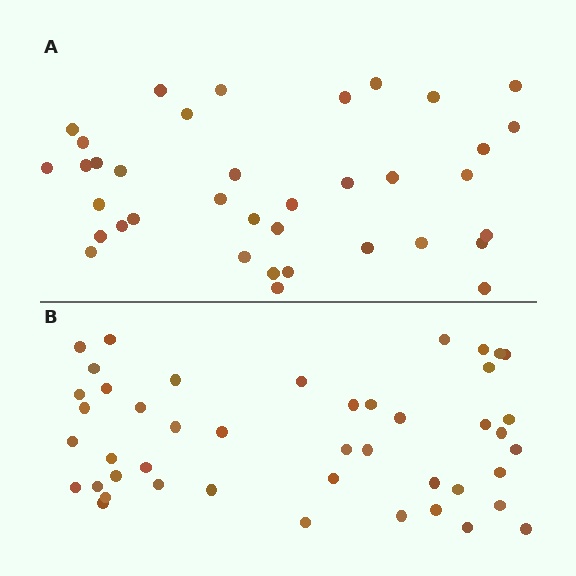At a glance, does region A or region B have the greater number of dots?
Region B (the bottom region) has more dots.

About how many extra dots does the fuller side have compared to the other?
Region B has roughly 8 or so more dots than region A.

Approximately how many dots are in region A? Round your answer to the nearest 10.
About 40 dots. (The exact count is 37, which rounds to 40.)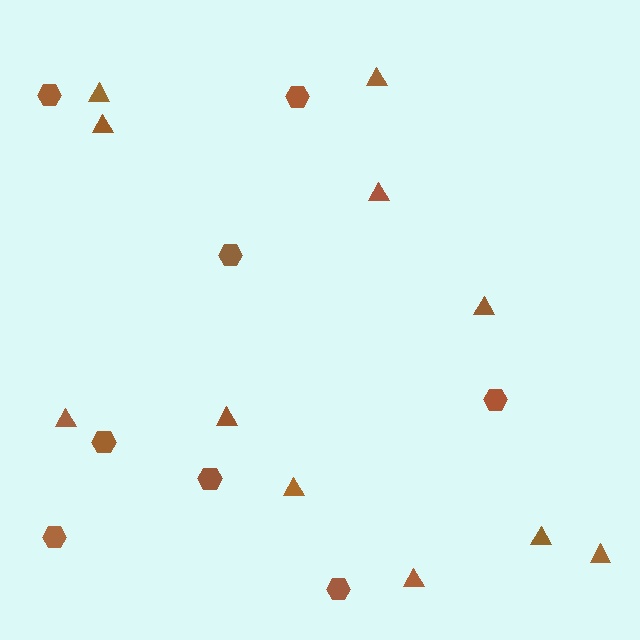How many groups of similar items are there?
There are 2 groups: one group of hexagons (8) and one group of triangles (11).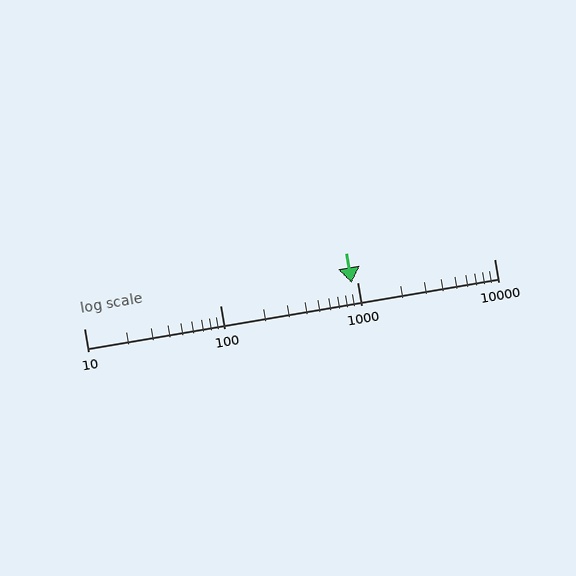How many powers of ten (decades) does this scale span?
The scale spans 3 decades, from 10 to 10000.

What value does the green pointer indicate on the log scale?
The pointer indicates approximately 910.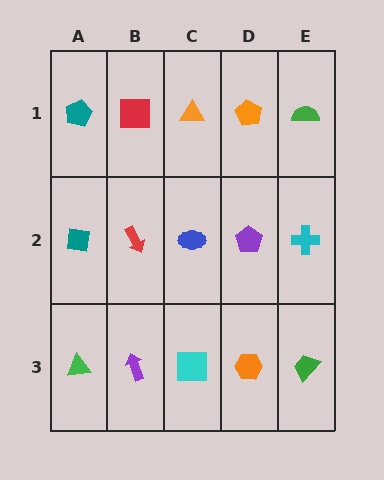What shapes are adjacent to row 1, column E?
A cyan cross (row 2, column E), an orange pentagon (row 1, column D).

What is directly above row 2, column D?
An orange pentagon.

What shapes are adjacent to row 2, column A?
A teal pentagon (row 1, column A), a green triangle (row 3, column A), a red arrow (row 2, column B).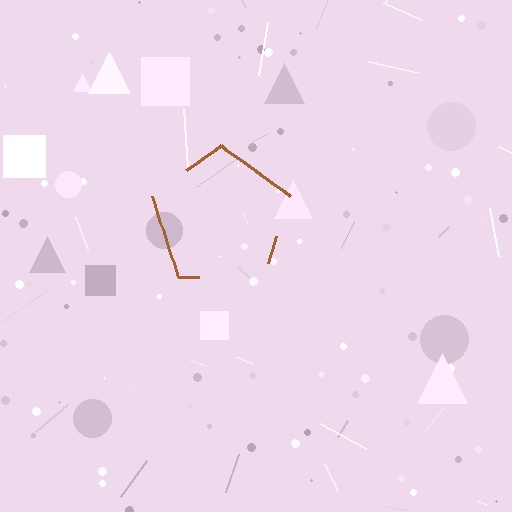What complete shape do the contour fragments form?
The contour fragments form a pentagon.